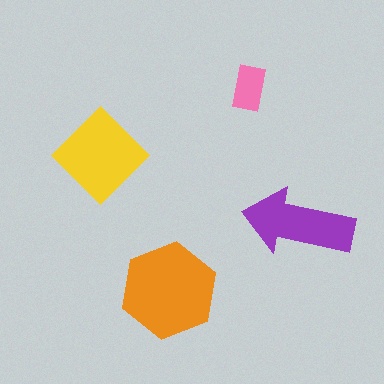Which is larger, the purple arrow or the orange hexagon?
The orange hexagon.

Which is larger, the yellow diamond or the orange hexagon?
The orange hexagon.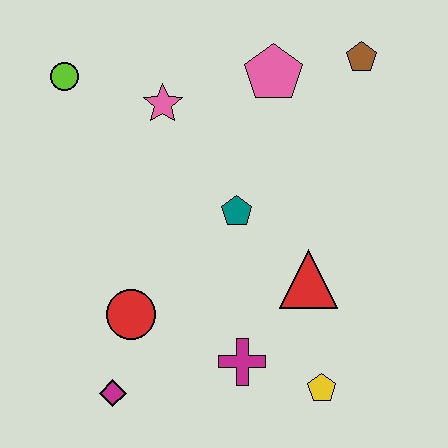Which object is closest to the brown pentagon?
The pink pentagon is closest to the brown pentagon.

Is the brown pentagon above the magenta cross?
Yes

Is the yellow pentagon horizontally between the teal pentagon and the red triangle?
No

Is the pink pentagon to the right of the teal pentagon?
Yes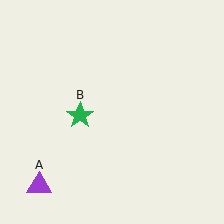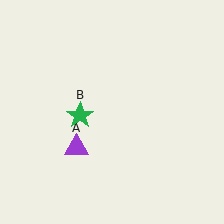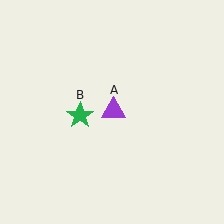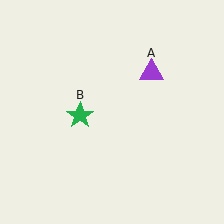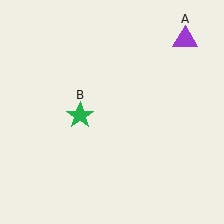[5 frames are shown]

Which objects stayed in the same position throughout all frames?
Green star (object B) remained stationary.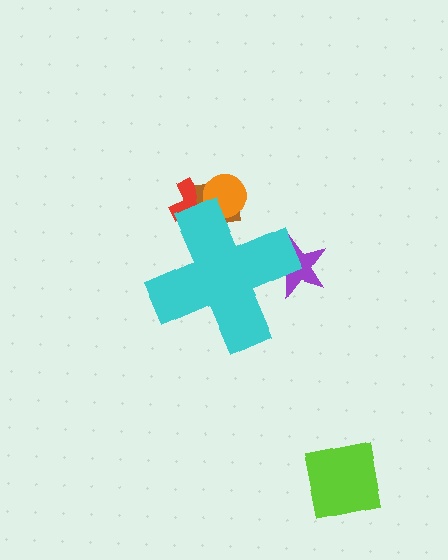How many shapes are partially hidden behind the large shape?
4 shapes are partially hidden.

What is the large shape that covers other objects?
A cyan cross.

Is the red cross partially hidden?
Yes, the red cross is partially hidden behind the cyan cross.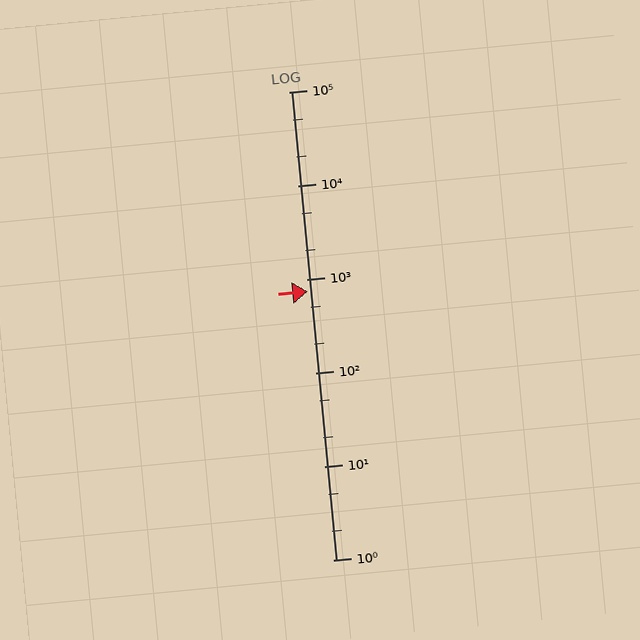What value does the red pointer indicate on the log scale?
The pointer indicates approximately 740.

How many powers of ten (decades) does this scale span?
The scale spans 5 decades, from 1 to 100000.